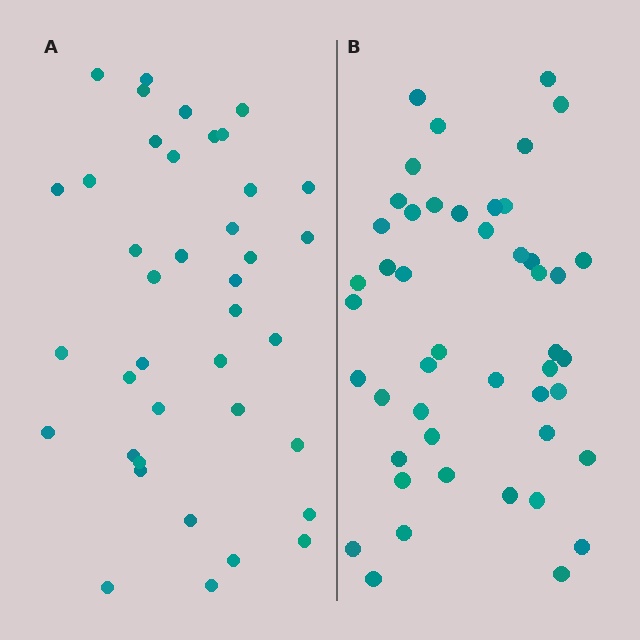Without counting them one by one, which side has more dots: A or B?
Region B (the right region) has more dots.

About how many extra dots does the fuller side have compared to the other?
Region B has roughly 8 or so more dots than region A.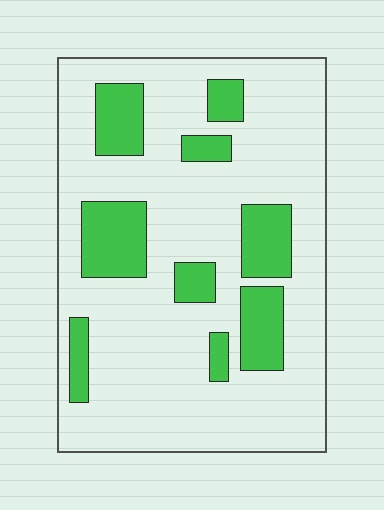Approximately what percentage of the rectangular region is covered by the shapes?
Approximately 20%.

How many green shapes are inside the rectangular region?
9.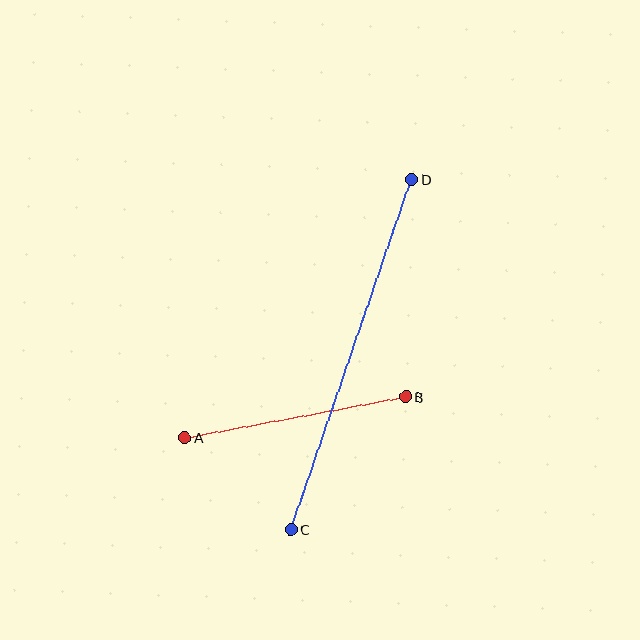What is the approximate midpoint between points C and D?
The midpoint is at approximately (351, 355) pixels.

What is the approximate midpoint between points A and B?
The midpoint is at approximately (295, 417) pixels.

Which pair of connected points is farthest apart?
Points C and D are farthest apart.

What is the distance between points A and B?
The distance is approximately 225 pixels.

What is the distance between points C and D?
The distance is approximately 370 pixels.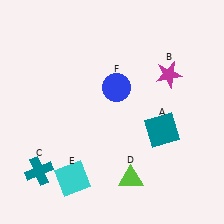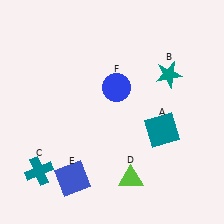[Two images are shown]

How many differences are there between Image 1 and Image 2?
There are 2 differences between the two images.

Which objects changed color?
B changed from magenta to teal. E changed from cyan to blue.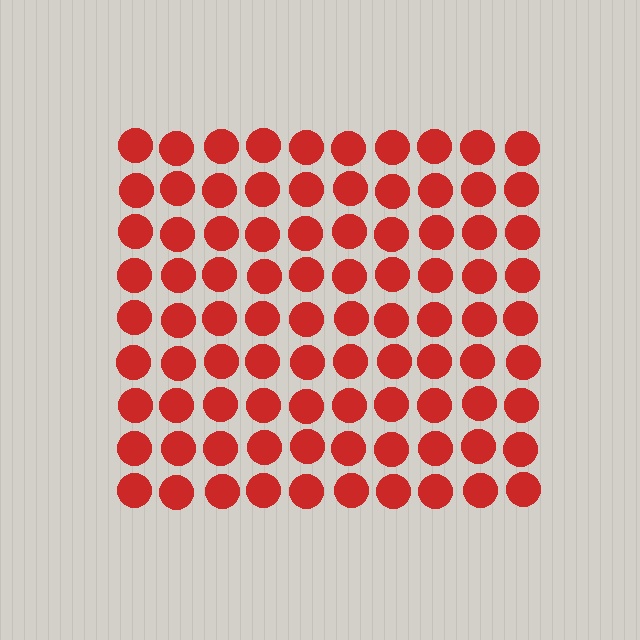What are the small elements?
The small elements are circles.